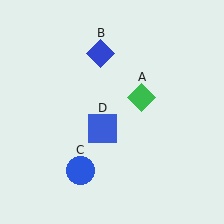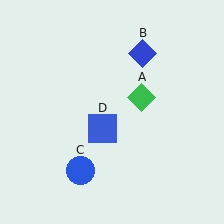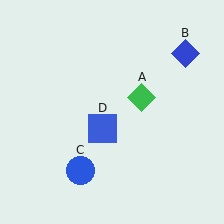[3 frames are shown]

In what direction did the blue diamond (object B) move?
The blue diamond (object B) moved right.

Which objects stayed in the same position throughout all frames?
Green diamond (object A) and blue circle (object C) and blue square (object D) remained stationary.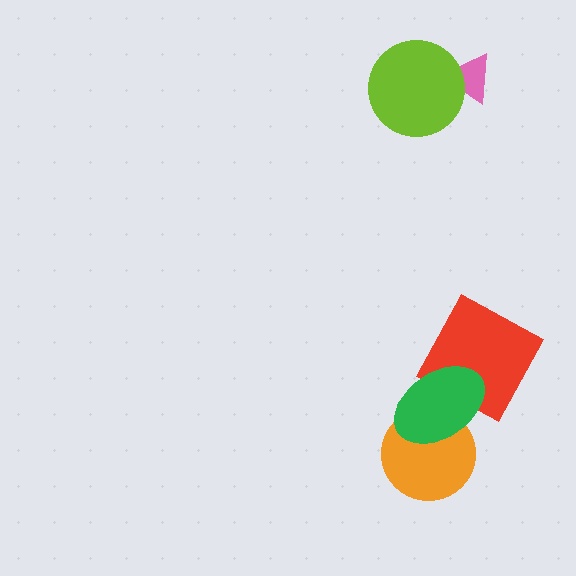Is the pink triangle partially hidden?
Yes, it is partially covered by another shape.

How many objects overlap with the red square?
1 object overlaps with the red square.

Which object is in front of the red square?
The green ellipse is in front of the red square.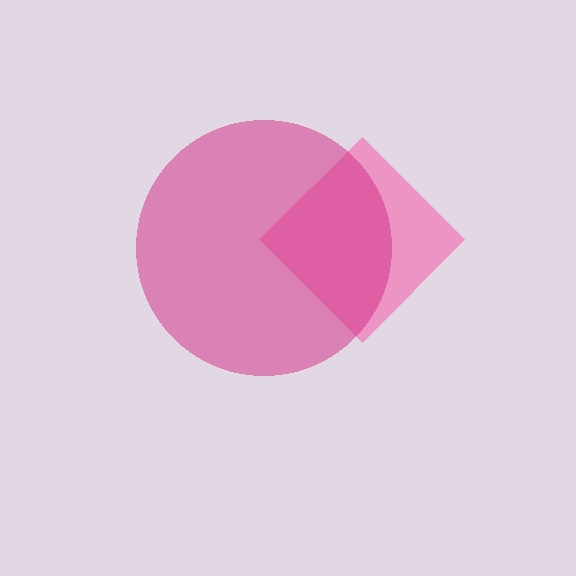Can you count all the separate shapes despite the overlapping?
Yes, there are 2 separate shapes.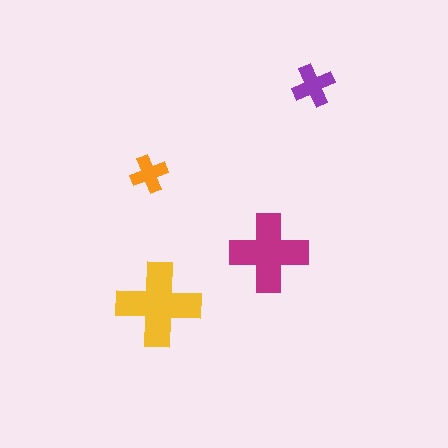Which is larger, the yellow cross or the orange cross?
The yellow one.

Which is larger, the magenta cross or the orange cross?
The magenta one.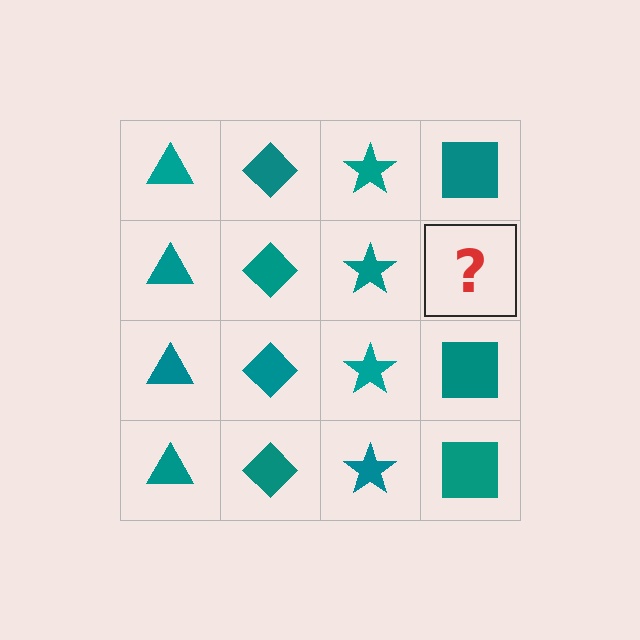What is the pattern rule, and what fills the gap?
The rule is that each column has a consistent shape. The gap should be filled with a teal square.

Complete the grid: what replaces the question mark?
The question mark should be replaced with a teal square.